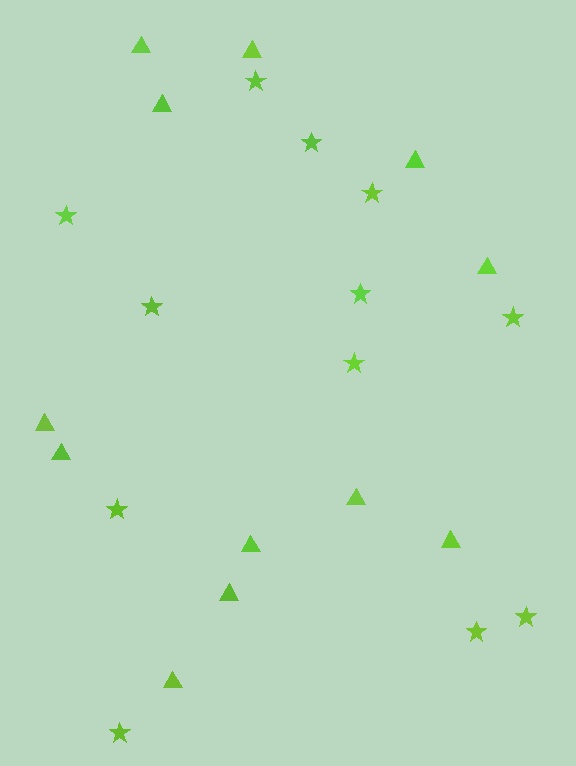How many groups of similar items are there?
There are 2 groups: one group of stars (12) and one group of triangles (12).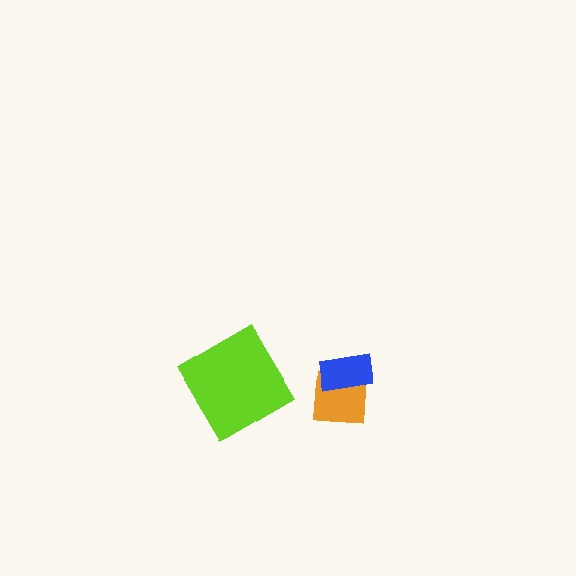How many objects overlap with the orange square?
1 object overlaps with the orange square.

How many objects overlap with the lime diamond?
0 objects overlap with the lime diamond.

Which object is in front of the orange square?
The blue rectangle is in front of the orange square.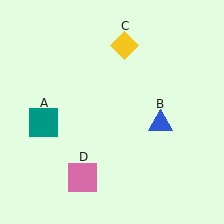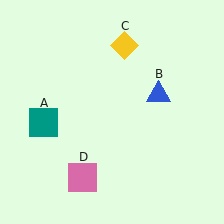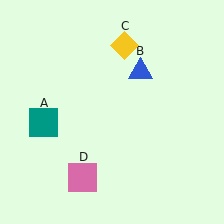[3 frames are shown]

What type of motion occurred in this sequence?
The blue triangle (object B) rotated counterclockwise around the center of the scene.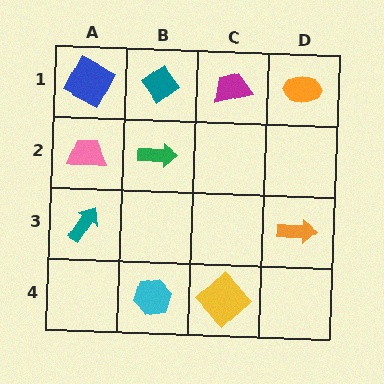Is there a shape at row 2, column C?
No, that cell is empty.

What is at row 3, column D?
An orange arrow.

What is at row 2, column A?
A pink trapezoid.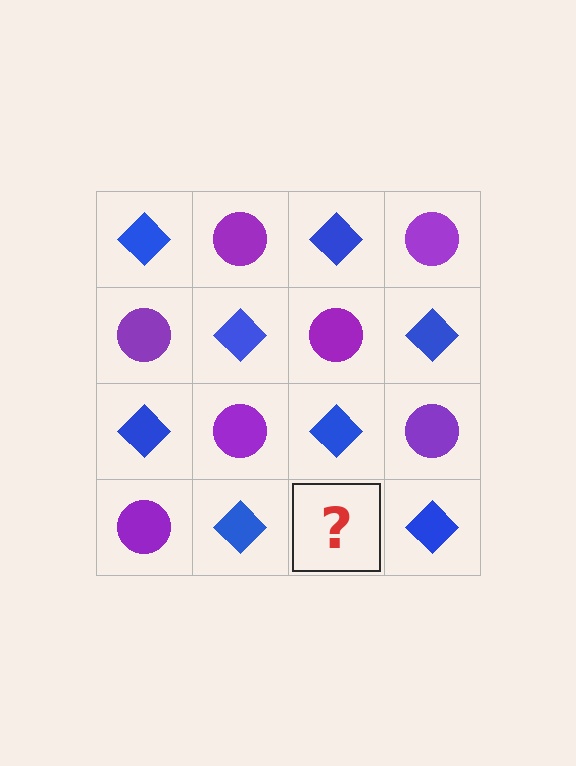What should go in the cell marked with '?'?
The missing cell should contain a purple circle.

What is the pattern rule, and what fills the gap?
The rule is that it alternates blue diamond and purple circle in a checkerboard pattern. The gap should be filled with a purple circle.